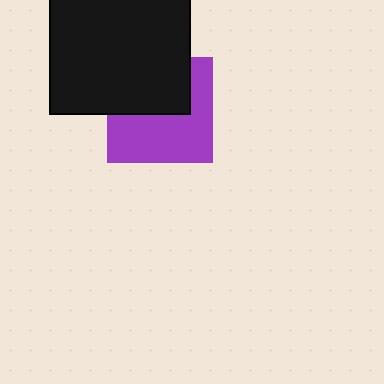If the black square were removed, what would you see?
You would see the complete purple square.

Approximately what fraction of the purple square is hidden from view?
Roughly 43% of the purple square is hidden behind the black square.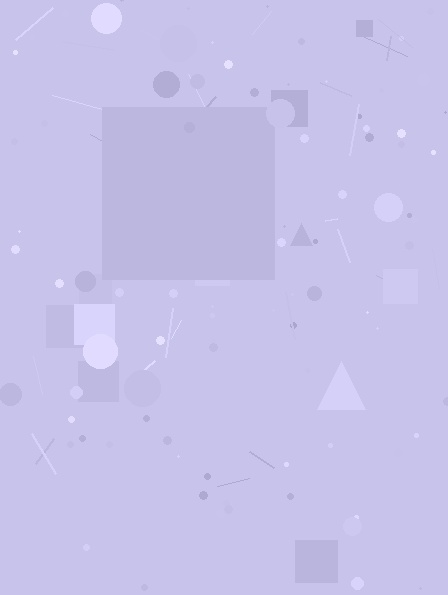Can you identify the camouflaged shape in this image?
The camouflaged shape is a square.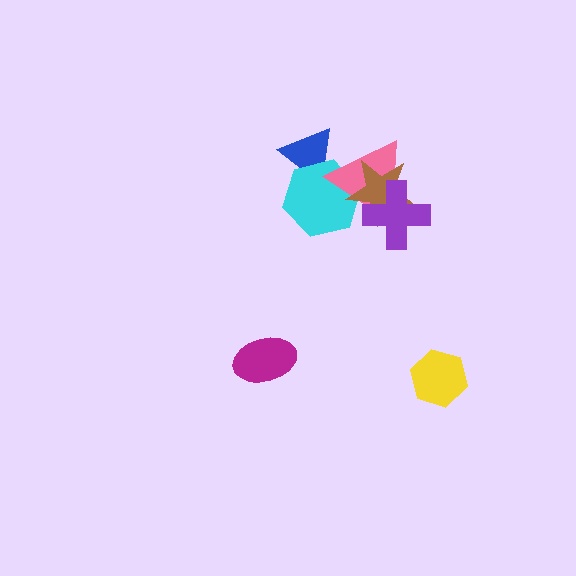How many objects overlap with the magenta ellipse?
0 objects overlap with the magenta ellipse.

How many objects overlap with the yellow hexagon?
0 objects overlap with the yellow hexagon.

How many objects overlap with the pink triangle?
4 objects overlap with the pink triangle.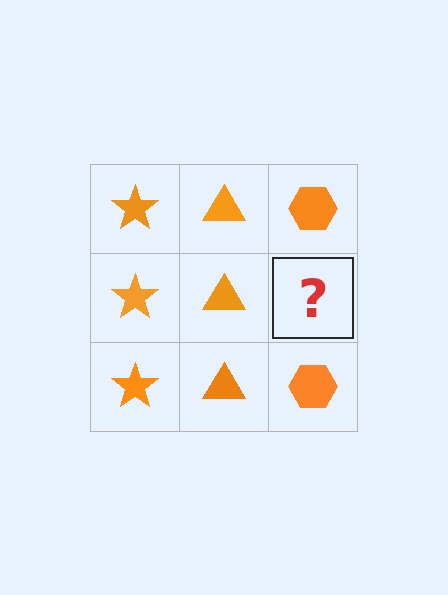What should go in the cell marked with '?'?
The missing cell should contain an orange hexagon.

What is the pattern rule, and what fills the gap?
The rule is that each column has a consistent shape. The gap should be filled with an orange hexagon.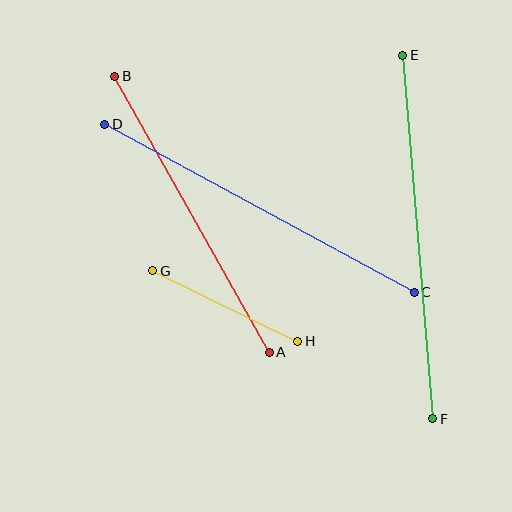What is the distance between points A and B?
The distance is approximately 317 pixels.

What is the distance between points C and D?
The distance is approximately 352 pixels.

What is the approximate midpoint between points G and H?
The midpoint is at approximately (225, 306) pixels.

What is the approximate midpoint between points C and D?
The midpoint is at approximately (260, 208) pixels.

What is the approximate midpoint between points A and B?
The midpoint is at approximately (192, 214) pixels.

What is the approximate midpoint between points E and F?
The midpoint is at approximately (418, 237) pixels.